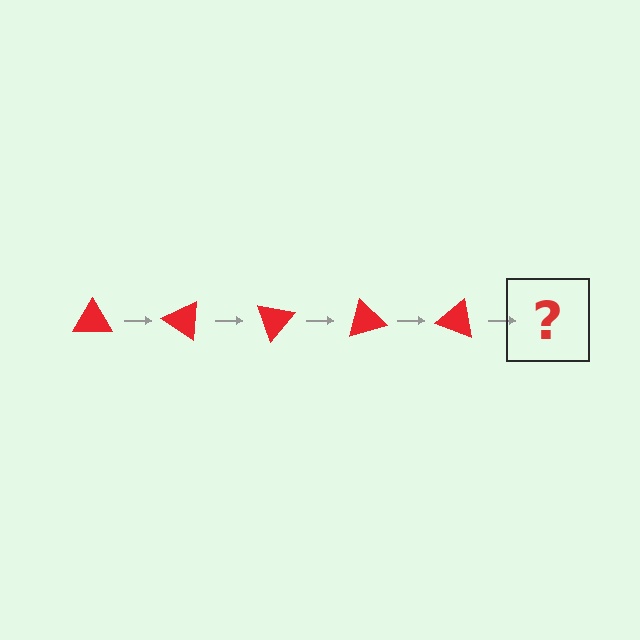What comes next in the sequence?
The next element should be a red triangle rotated 175 degrees.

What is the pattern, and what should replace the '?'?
The pattern is that the triangle rotates 35 degrees each step. The '?' should be a red triangle rotated 175 degrees.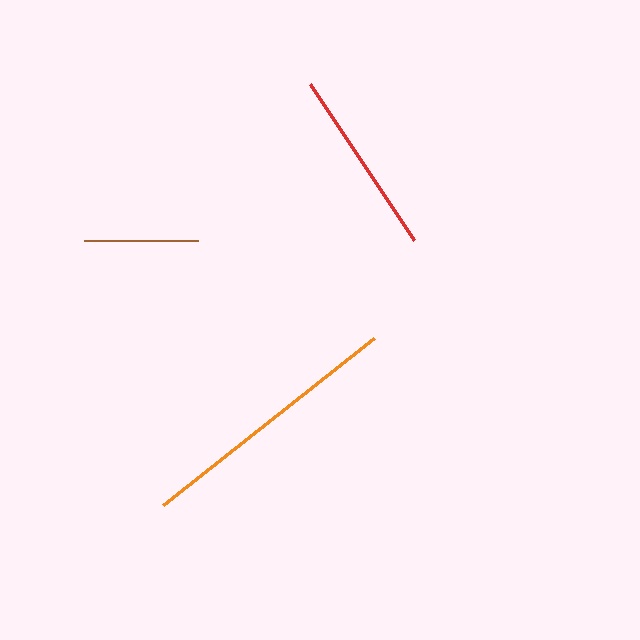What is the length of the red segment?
The red segment is approximately 187 pixels long.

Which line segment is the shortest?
The brown line is the shortest at approximately 115 pixels.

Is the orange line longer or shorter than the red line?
The orange line is longer than the red line.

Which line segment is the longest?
The orange line is the longest at approximately 269 pixels.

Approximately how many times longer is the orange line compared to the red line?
The orange line is approximately 1.4 times the length of the red line.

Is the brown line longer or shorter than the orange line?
The orange line is longer than the brown line.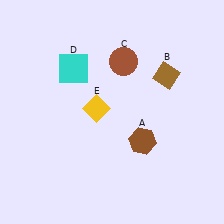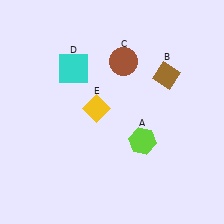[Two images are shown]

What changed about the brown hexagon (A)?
In Image 1, A is brown. In Image 2, it changed to lime.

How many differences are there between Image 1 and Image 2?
There is 1 difference between the two images.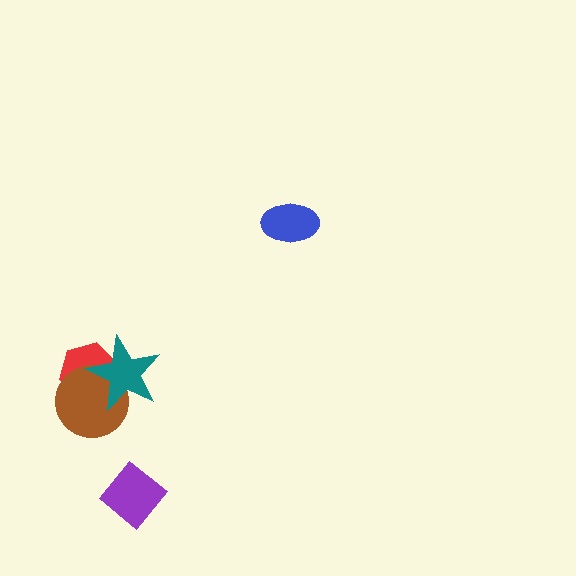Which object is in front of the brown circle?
The teal star is in front of the brown circle.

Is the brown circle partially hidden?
Yes, it is partially covered by another shape.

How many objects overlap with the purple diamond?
0 objects overlap with the purple diamond.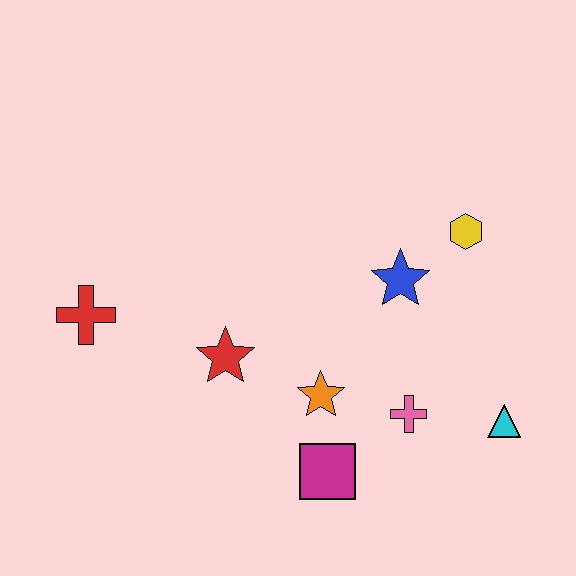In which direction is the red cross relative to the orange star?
The red cross is to the left of the orange star.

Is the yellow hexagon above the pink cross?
Yes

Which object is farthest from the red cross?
The cyan triangle is farthest from the red cross.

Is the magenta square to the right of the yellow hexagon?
No